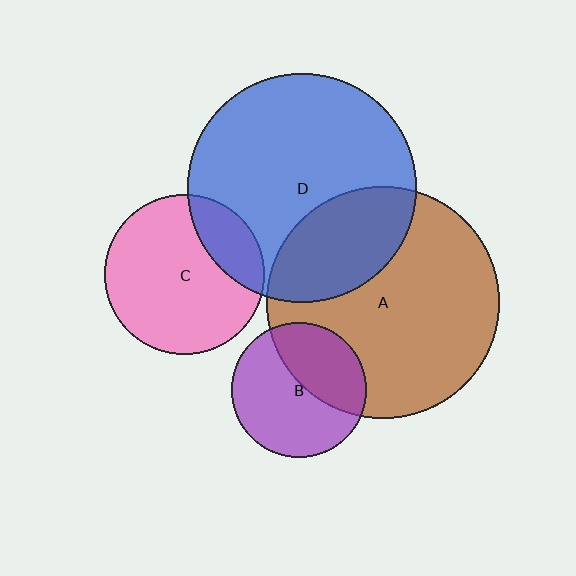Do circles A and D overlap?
Yes.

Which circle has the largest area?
Circle A (brown).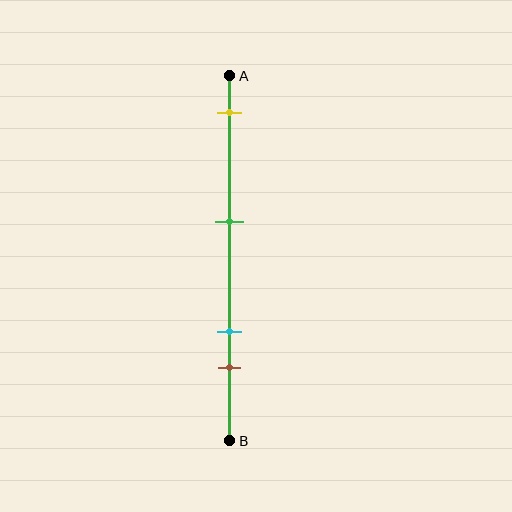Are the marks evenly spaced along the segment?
No, the marks are not evenly spaced.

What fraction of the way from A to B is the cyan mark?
The cyan mark is approximately 70% (0.7) of the way from A to B.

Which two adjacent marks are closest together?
The cyan and brown marks are the closest adjacent pair.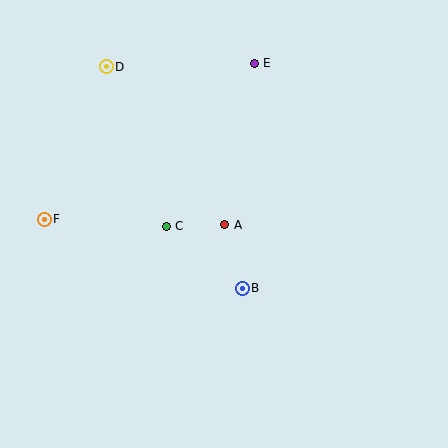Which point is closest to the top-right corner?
Point E is closest to the top-right corner.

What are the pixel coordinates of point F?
Point F is at (44, 219).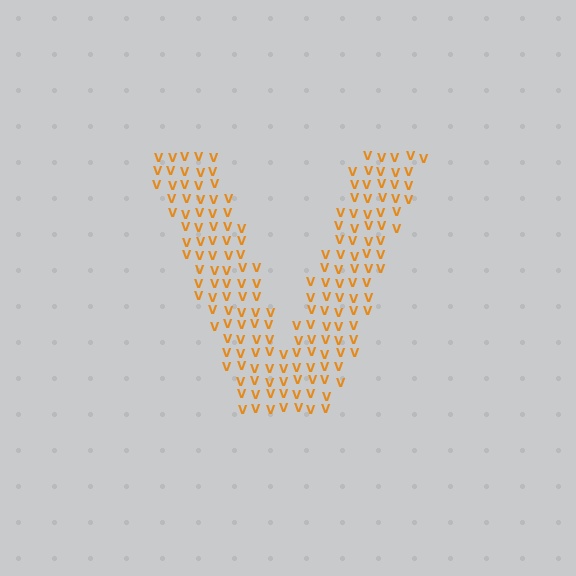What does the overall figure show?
The overall figure shows the letter V.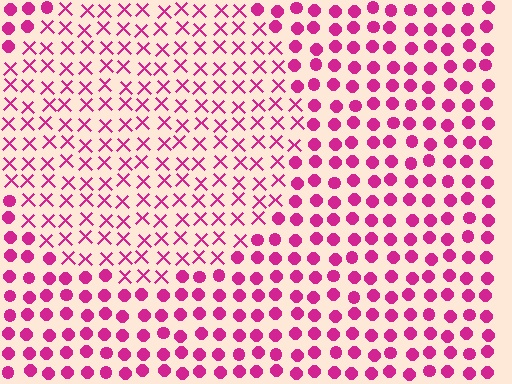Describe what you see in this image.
The image is filled with small magenta elements arranged in a uniform grid. A circle-shaped region contains X marks, while the surrounding area contains circles. The boundary is defined purely by the change in element shape.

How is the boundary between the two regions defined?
The boundary is defined by a change in element shape: X marks inside vs. circles outside. All elements share the same color and spacing.